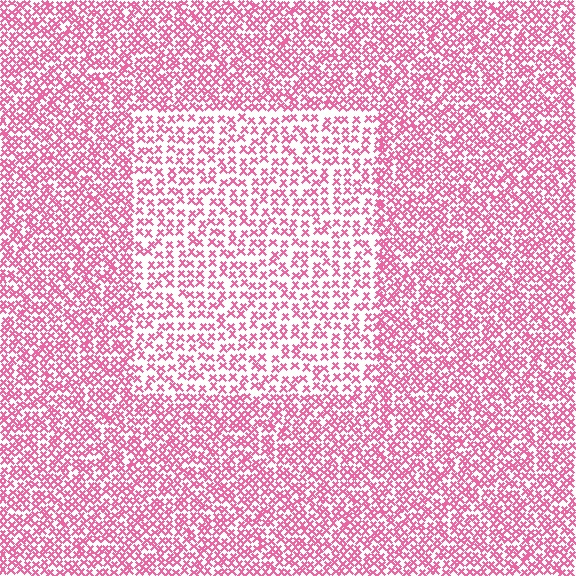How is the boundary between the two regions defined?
The boundary is defined by a change in element density (approximately 1.7x ratio). All elements are the same color, size, and shape.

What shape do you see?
I see a rectangle.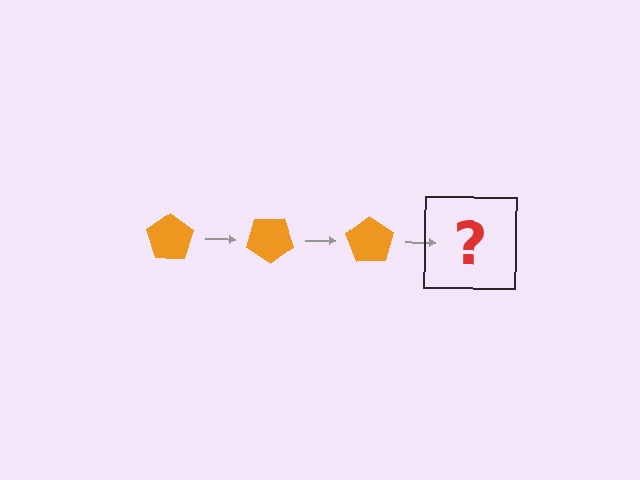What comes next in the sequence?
The next element should be an orange pentagon rotated 105 degrees.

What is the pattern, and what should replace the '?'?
The pattern is that the pentagon rotates 35 degrees each step. The '?' should be an orange pentagon rotated 105 degrees.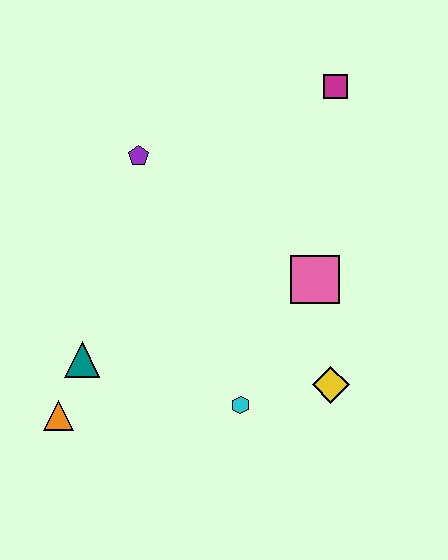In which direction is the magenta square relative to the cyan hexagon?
The magenta square is above the cyan hexagon.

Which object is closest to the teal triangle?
The orange triangle is closest to the teal triangle.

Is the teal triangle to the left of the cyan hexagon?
Yes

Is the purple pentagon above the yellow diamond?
Yes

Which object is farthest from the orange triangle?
The magenta square is farthest from the orange triangle.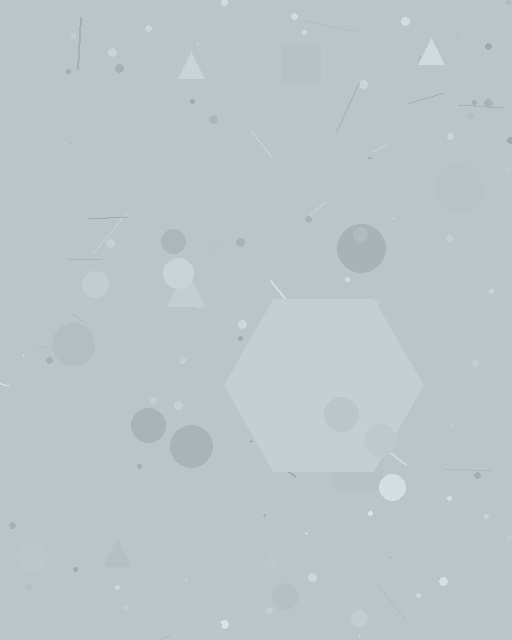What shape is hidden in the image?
A hexagon is hidden in the image.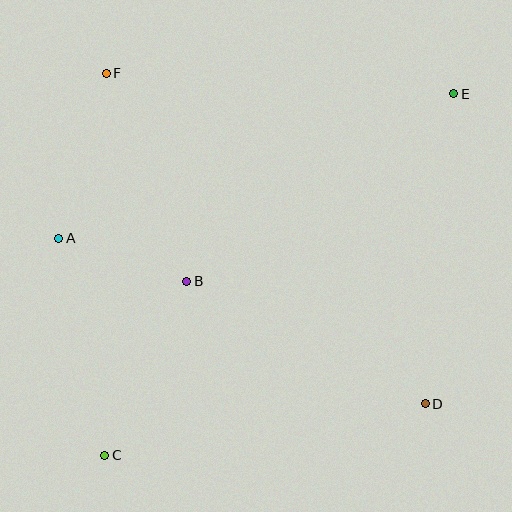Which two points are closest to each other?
Points A and B are closest to each other.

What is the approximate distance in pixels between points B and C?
The distance between B and C is approximately 192 pixels.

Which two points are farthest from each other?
Points C and E are farthest from each other.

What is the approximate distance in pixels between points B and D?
The distance between B and D is approximately 268 pixels.